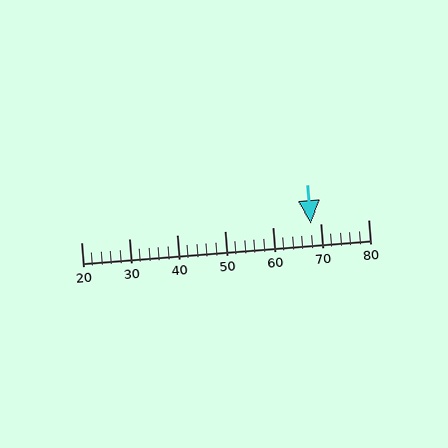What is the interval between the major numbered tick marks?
The major tick marks are spaced 10 units apart.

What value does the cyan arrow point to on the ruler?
The cyan arrow points to approximately 68.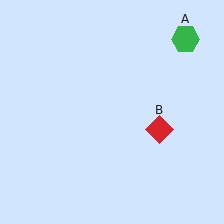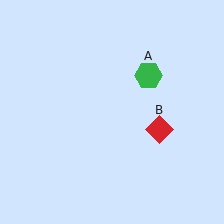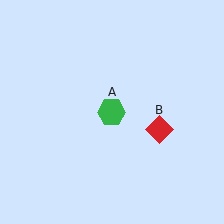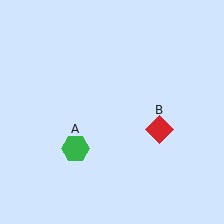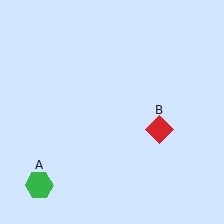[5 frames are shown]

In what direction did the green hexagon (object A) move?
The green hexagon (object A) moved down and to the left.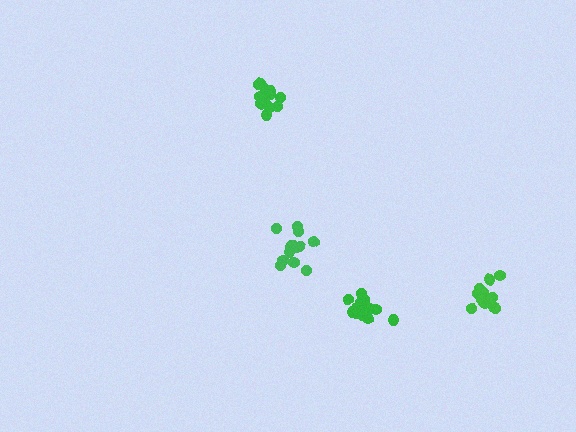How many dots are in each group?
Group 1: 13 dots, Group 2: 14 dots, Group 3: 14 dots, Group 4: 16 dots (57 total).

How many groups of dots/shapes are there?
There are 4 groups.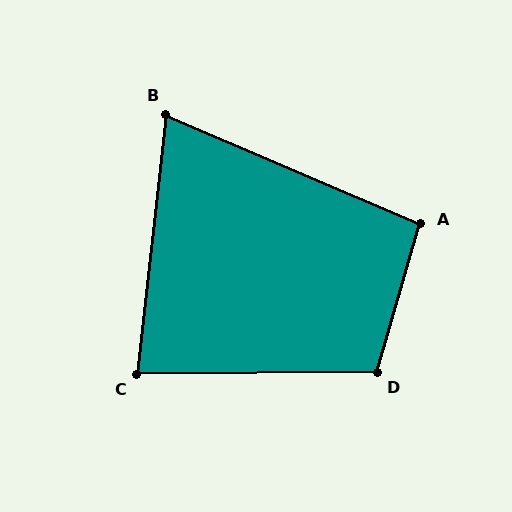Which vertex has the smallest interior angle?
B, at approximately 73 degrees.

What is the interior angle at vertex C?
Approximately 83 degrees (acute).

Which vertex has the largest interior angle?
D, at approximately 107 degrees.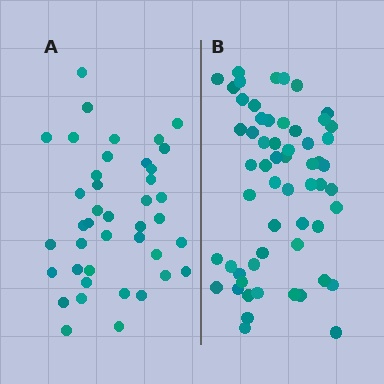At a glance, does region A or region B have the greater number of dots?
Region B (the right region) has more dots.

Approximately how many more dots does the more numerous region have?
Region B has approximately 15 more dots than region A.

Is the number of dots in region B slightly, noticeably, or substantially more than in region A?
Region B has noticeably more, but not dramatically so. The ratio is roughly 1.4 to 1.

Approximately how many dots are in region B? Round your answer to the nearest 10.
About 60 dots. (The exact count is 58, which rounds to 60.)